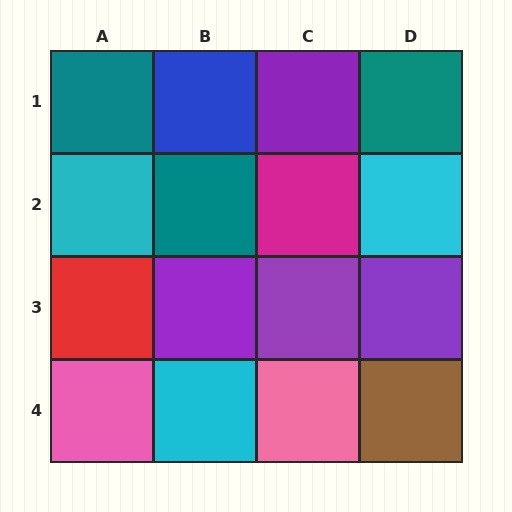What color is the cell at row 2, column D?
Cyan.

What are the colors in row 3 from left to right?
Red, purple, purple, purple.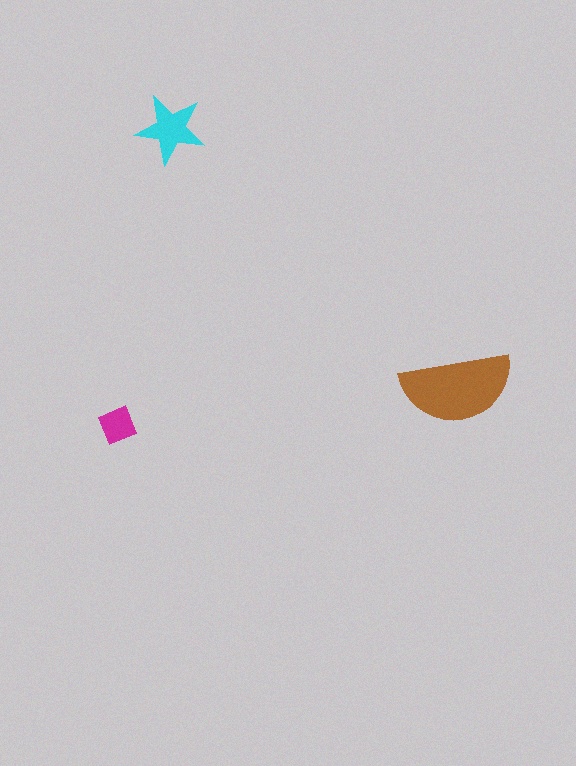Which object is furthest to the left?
The magenta square is leftmost.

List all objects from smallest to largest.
The magenta square, the cyan star, the brown semicircle.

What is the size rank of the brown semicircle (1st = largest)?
1st.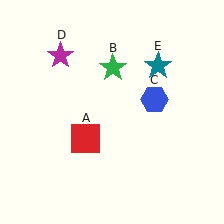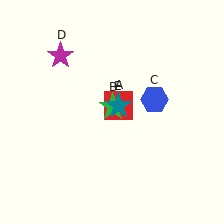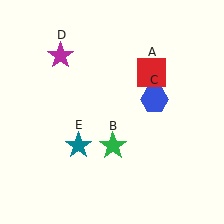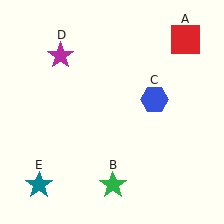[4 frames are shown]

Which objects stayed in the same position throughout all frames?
Blue hexagon (object C) and magenta star (object D) remained stationary.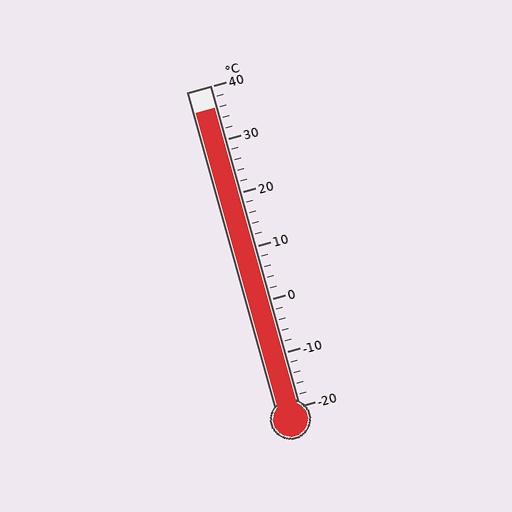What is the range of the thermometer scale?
The thermometer scale ranges from -20°C to 40°C.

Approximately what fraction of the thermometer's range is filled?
The thermometer is filled to approximately 95% of its range.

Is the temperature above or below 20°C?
The temperature is above 20°C.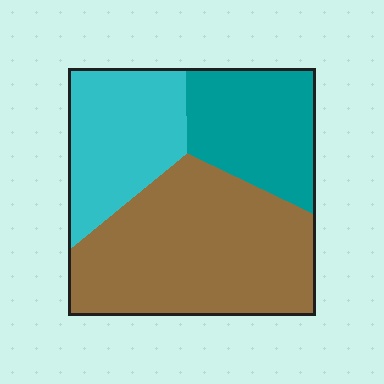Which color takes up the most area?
Brown, at roughly 50%.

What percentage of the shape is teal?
Teal takes up less than a quarter of the shape.